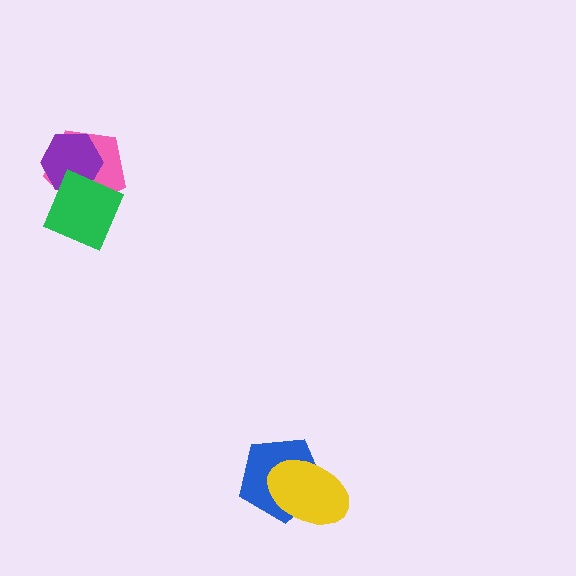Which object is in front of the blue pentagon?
The yellow ellipse is in front of the blue pentagon.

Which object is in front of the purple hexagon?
The green diamond is in front of the purple hexagon.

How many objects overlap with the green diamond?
2 objects overlap with the green diamond.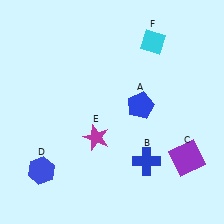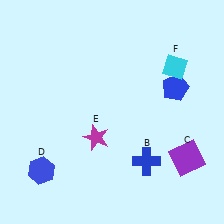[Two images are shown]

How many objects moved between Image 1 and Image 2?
2 objects moved between the two images.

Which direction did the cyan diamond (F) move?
The cyan diamond (F) moved down.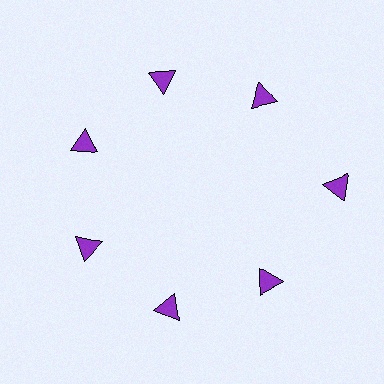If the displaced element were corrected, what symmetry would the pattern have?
It would have 7-fold rotational symmetry — the pattern would map onto itself every 51 degrees.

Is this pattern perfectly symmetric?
No. The 7 purple triangles are arranged in a ring, but one element near the 3 o'clock position is pushed outward from the center, breaking the 7-fold rotational symmetry.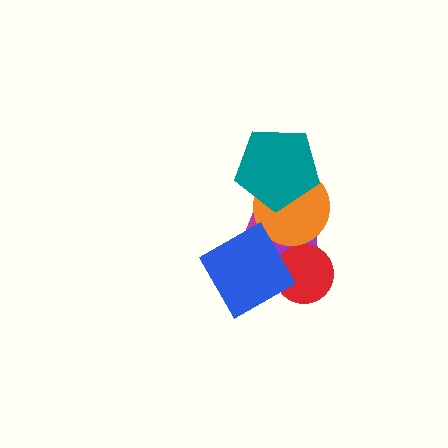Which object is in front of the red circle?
The blue diamond is in front of the red circle.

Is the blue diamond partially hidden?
No, no other shape covers it.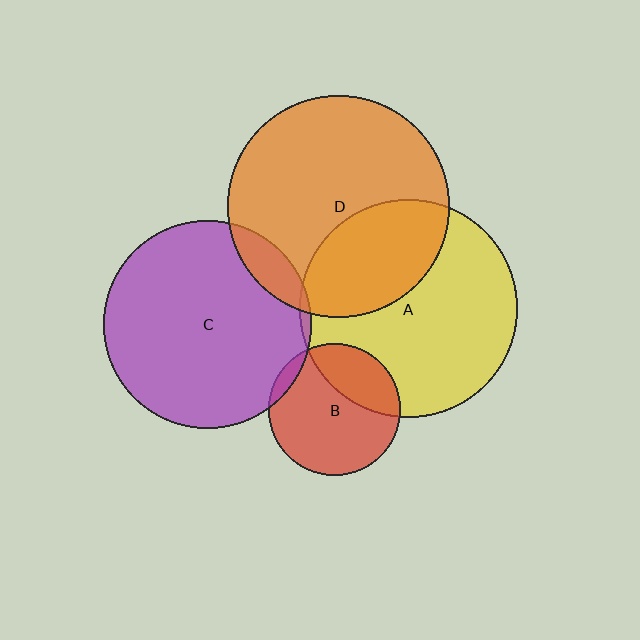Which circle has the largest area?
Circle D (orange).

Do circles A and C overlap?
Yes.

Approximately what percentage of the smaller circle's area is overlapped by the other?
Approximately 5%.